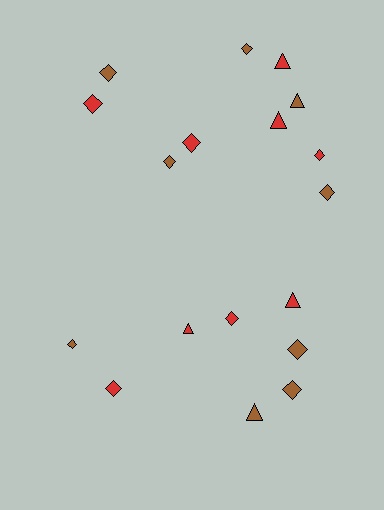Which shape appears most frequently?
Diamond, with 12 objects.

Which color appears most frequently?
Brown, with 9 objects.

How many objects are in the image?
There are 18 objects.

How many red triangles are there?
There are 4 red triangles.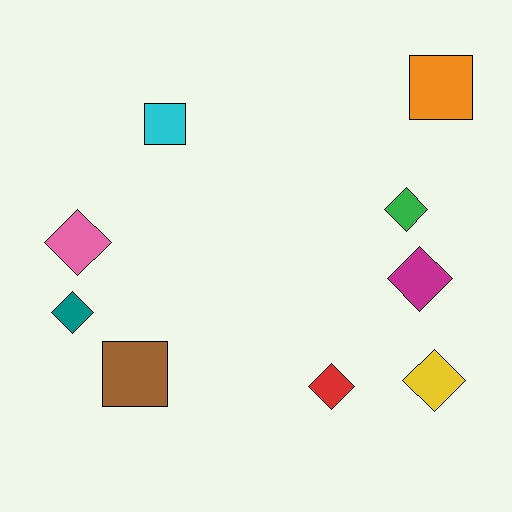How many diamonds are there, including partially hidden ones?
There are 6 diamonds.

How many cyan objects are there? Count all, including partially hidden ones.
There is 1 cyan object.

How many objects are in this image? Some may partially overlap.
There are 9 objects.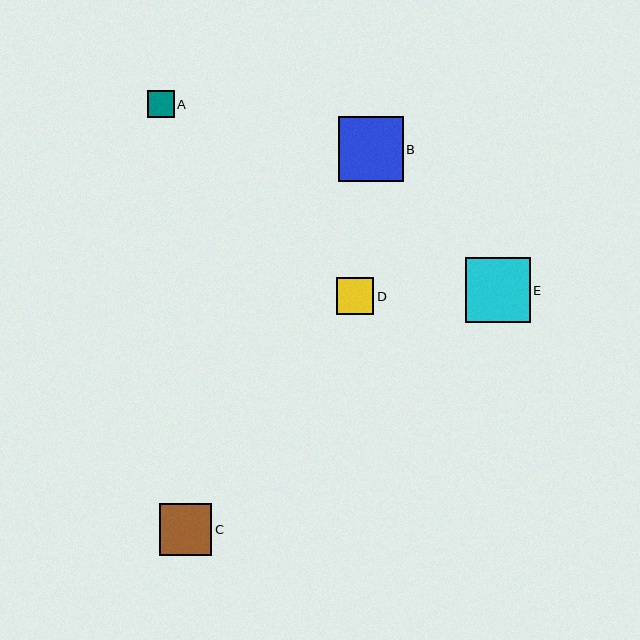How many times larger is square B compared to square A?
Square B is approximately 2.4 times the size of square A.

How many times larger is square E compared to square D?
Square E is approximately 1.8 times the size of square D.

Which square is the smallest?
Square A is the smallest with a size of approximately 27 pixels.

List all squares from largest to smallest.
From largest to smallest: E, B, C, D, A.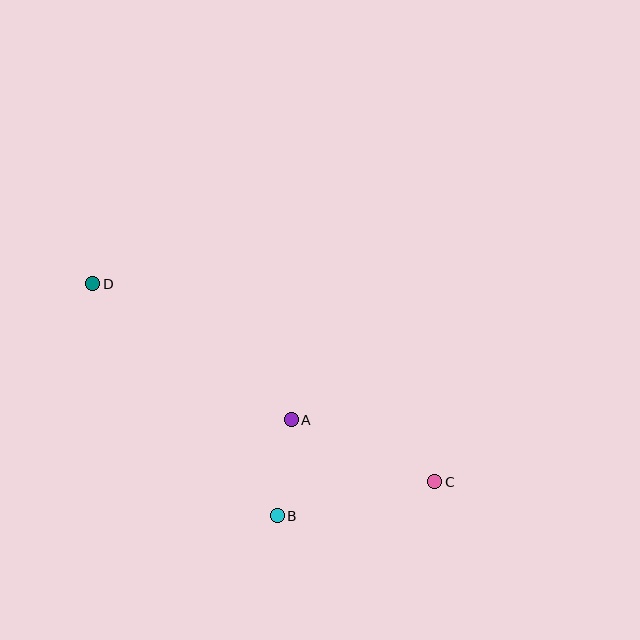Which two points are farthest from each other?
Points C and D are farthest from each other.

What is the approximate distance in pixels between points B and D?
The distance between B and D is approximately 296 pixels.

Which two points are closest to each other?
Points A and B are closest to each other.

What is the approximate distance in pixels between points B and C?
The distance between B and C is approximately 161 pixels.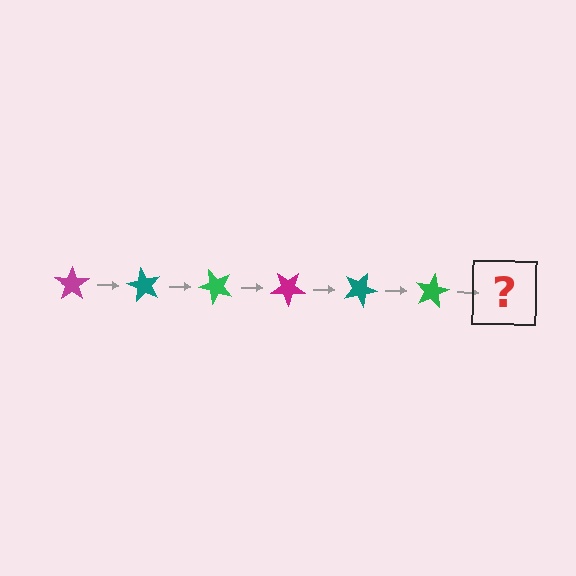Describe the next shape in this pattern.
It should be a magenta star, rotated 360 degrees from the start.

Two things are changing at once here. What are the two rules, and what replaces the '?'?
The two rules are that it rotates 60 degrees each step and the color cycles through magenta, teal, and green. The '?' should be a magenta star, rotated 360 degrees from the start.